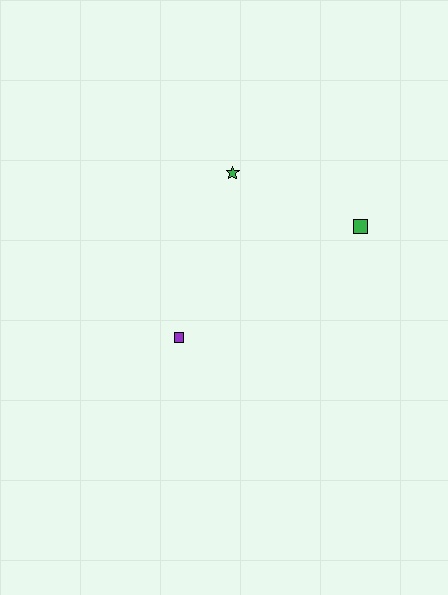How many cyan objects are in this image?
There are no cyan objects.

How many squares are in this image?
There are 2 squares.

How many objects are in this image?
There are 3 objects.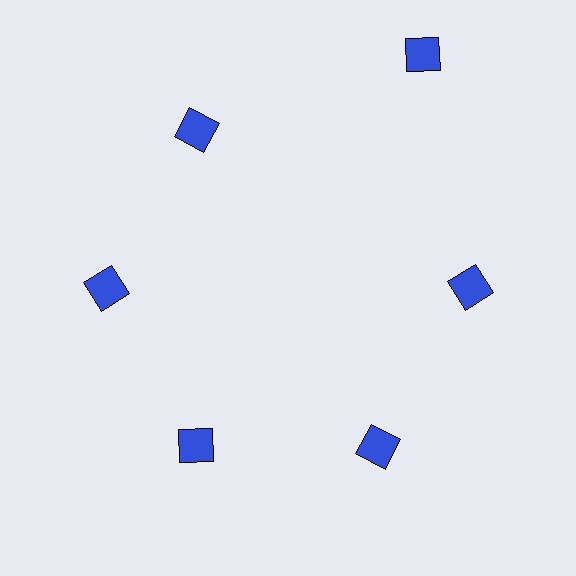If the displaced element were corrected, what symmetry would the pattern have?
It would have 6-fold rotational symmetry — the pattern would map onto itself every 60 degrees.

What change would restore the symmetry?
The symmetry would be restored by moving it inward, back onto the ring so that all 6 diamonds sit at equal angles and equal distance from the center.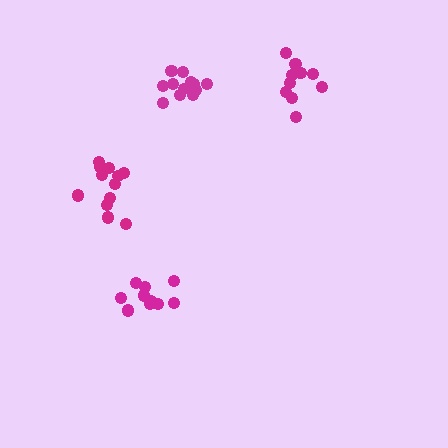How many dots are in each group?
Group 1: 10 dots, Group 2: 12 dots, Group 3: 10 dots, Group 4: 12 dots (44 total).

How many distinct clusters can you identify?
There are 4 distinct clusters.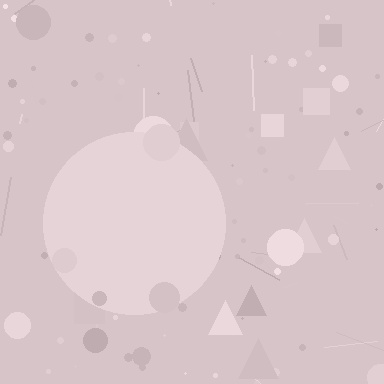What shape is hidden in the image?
A circle is hidden in the image.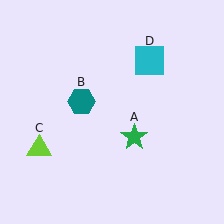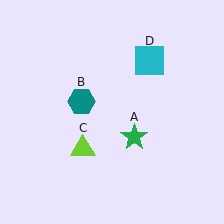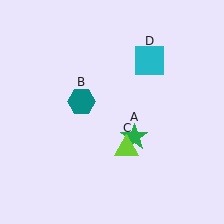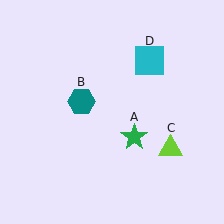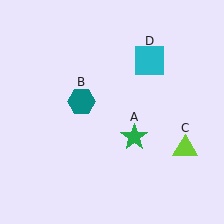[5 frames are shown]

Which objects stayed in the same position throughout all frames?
Green star (object A) and teal hexagon (object B) and cyan square (object D) remained stationary.